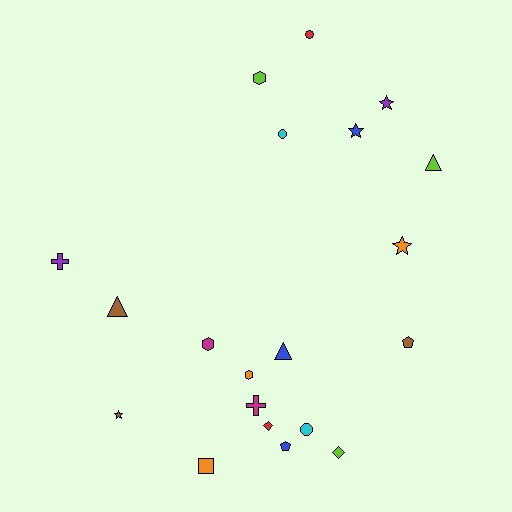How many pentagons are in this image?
There are 2 pentagons.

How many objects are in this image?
There are 20 objects.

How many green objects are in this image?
There are no green objects.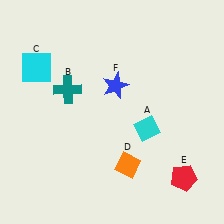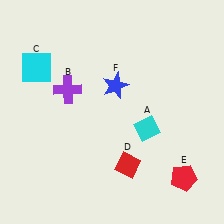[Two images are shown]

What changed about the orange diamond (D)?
In Image 1, D is orange. In Image 2, it changed to red.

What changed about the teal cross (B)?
In Image 1, B is teal. In Image 2, it changed to purple.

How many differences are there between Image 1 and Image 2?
There are 2 differences between the two images.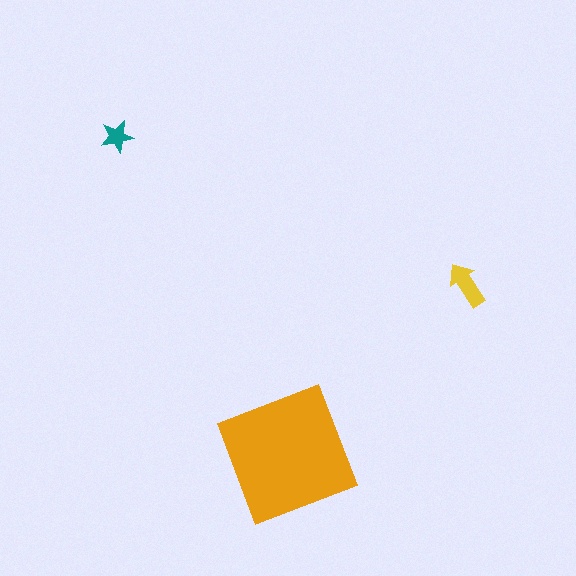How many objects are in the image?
There are 3 objects in the image.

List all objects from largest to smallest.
The orange square, the yellow arrow, the teal star.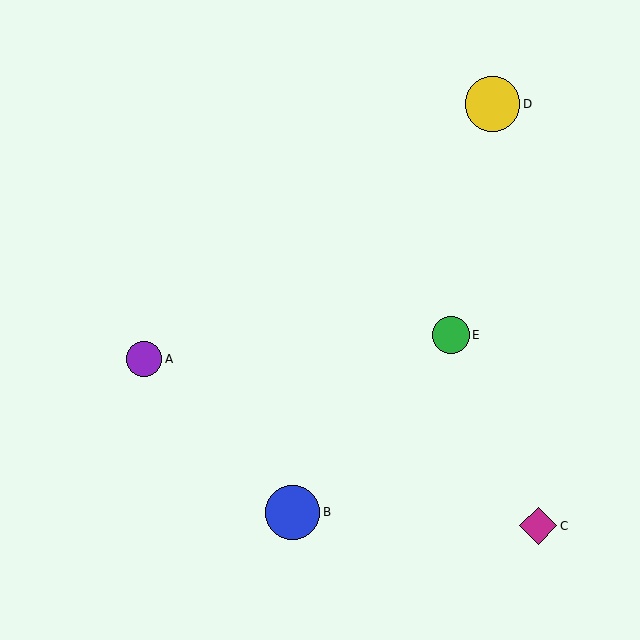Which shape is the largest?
The yellow circle (labeled D) is the largest.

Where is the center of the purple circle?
The center of the purple circle is at (144, 359).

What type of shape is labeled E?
Shape E is a green circle.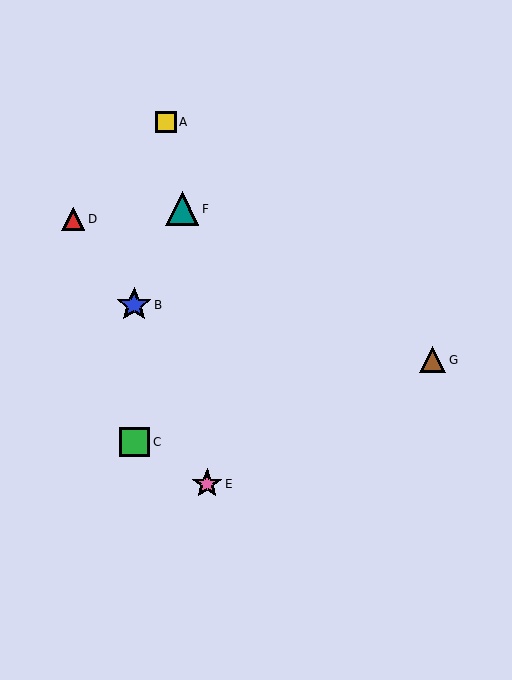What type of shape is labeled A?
Shape A is a yellow square.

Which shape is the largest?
The blue star (labeled B) is the largest.